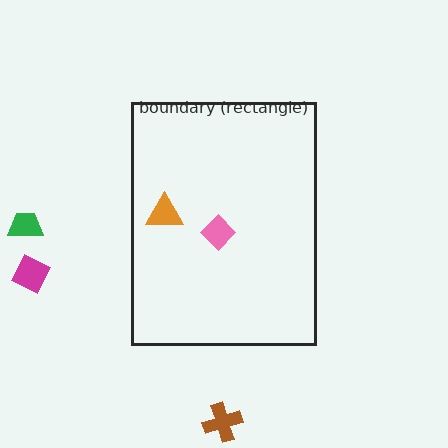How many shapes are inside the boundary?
3 inside, 3 outside.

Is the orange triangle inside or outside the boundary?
Inside.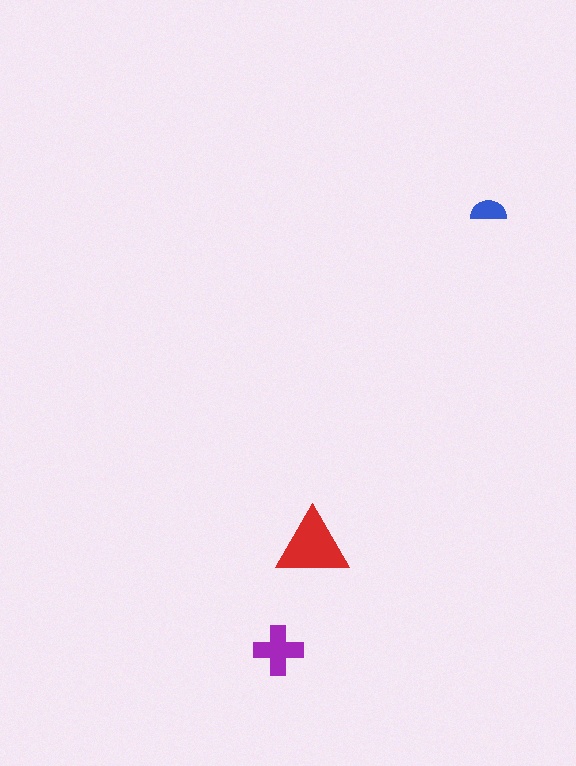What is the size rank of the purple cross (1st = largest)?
2nd.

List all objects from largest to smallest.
The red triangle, the purple cross, the blue semicircle.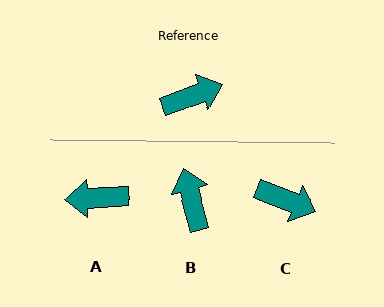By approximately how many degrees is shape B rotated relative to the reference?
Approximately 84 degrees counter-clockwise.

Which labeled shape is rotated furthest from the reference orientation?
A, about 162 degrees away.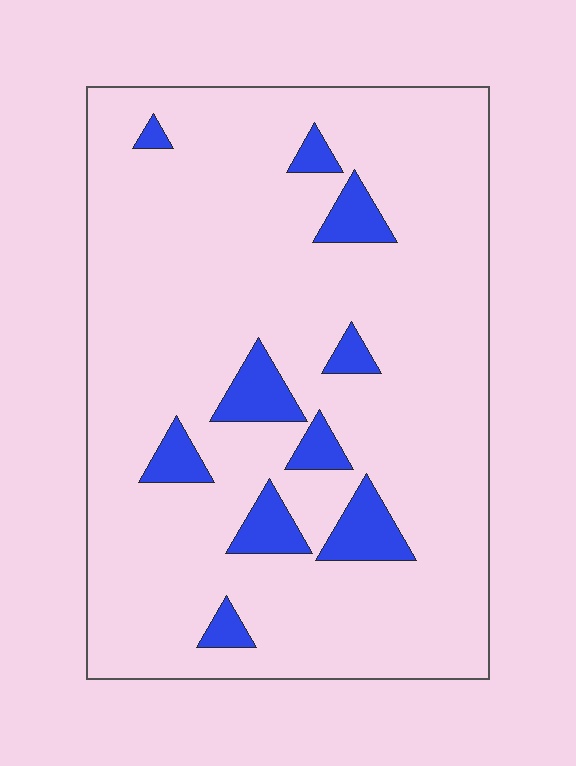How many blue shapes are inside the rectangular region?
10.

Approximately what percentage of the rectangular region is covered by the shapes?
Approximately 10%.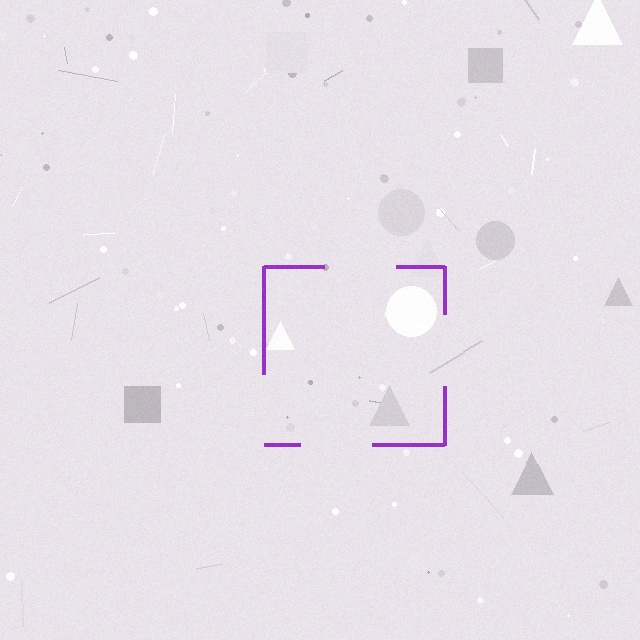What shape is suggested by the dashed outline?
The dashed outline suggests a square.